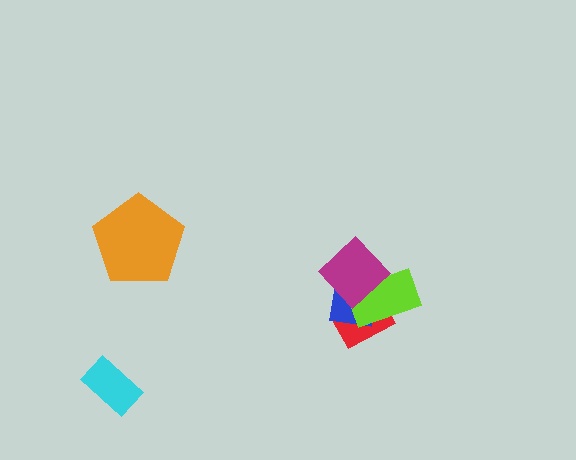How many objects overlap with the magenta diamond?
2 objects overlap with the magenta diamond.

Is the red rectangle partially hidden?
Yes, it is partially covered by another shape.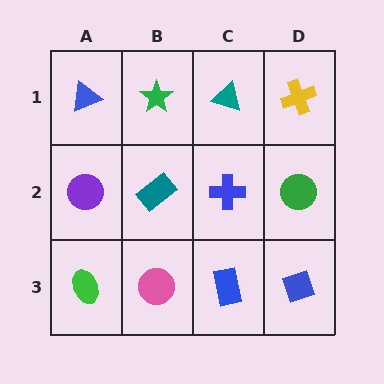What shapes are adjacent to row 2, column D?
A yellow cross (row 1, column D), a blue diamond (row 3, column D), a blue cross (row 2, column C).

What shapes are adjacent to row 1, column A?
A purple circle (row 2, column A), a green star (row 1, column B).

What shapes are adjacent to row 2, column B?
A green star (row 1, column B), a pink circle (row 3, column B), a purple circle (row 2, column A), a blue cross (row 2, column C).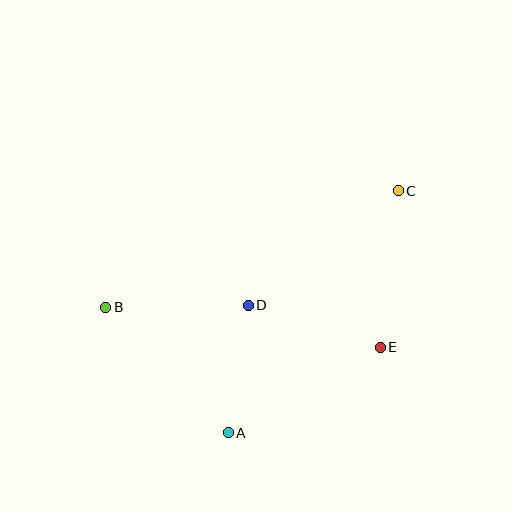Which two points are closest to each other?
Points A and D are closest to each other.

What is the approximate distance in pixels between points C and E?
The distance between C and E is approximately 157 pixels.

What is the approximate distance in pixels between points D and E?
The distance between D and E is approximately 139 pixels.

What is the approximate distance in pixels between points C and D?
The distance between C and D is approximately 189 pixels.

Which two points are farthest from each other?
Points B and C are farthest from each other.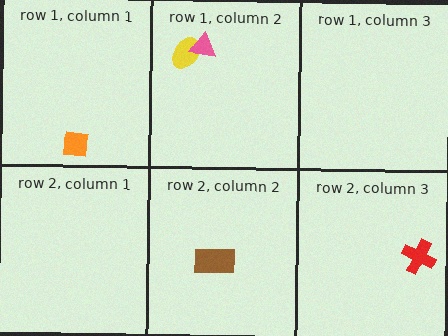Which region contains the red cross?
The row 2, column 3 region.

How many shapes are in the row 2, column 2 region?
1.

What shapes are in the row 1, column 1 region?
The orange square.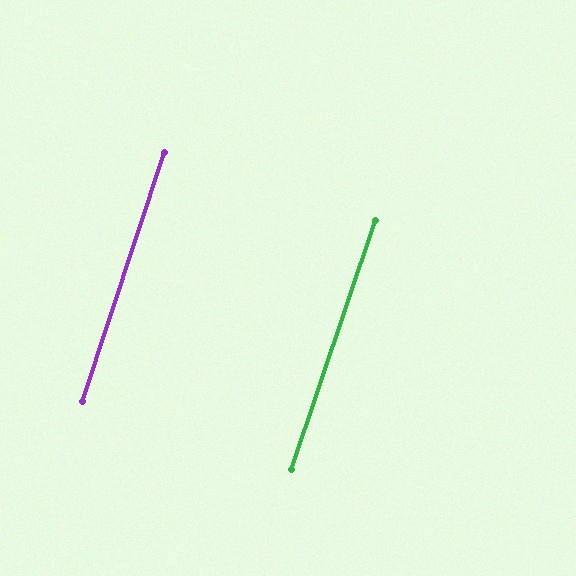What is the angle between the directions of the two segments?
Approximately 1 degree.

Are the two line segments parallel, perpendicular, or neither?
Parallel — their directions differ by only 0.5°.